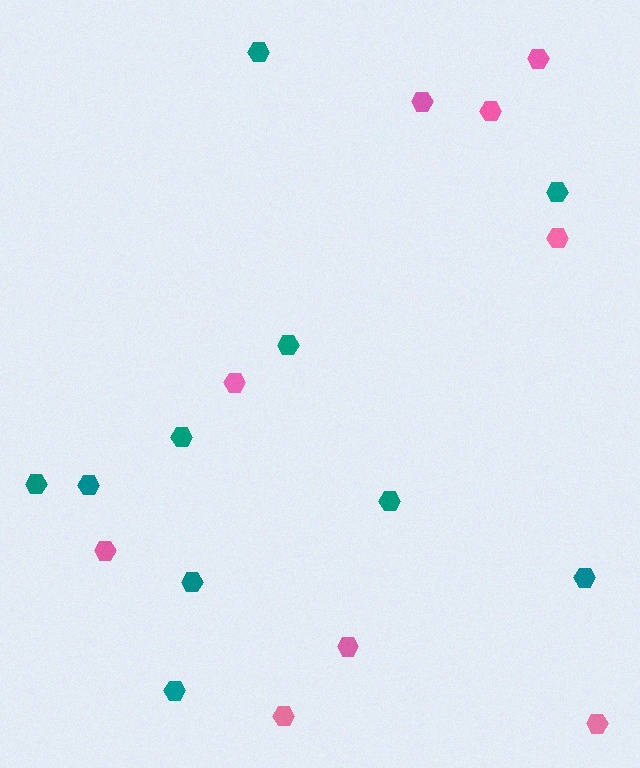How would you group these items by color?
There are 2 groups: one group of teal hexagons (10) and one group of pink hexagons (9).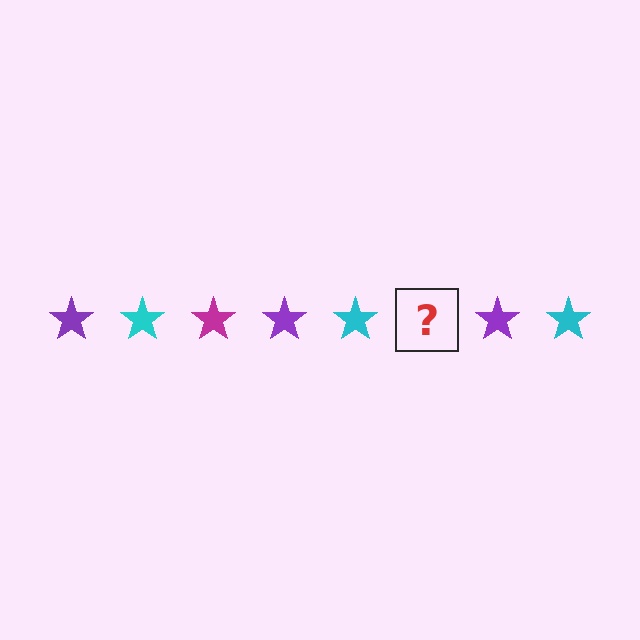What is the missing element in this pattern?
The missing element is a magenta star.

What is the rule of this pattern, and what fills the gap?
The rule is that the pattern cycles through purple, cyan, magenta stars. The gap should be filled with a magenta star.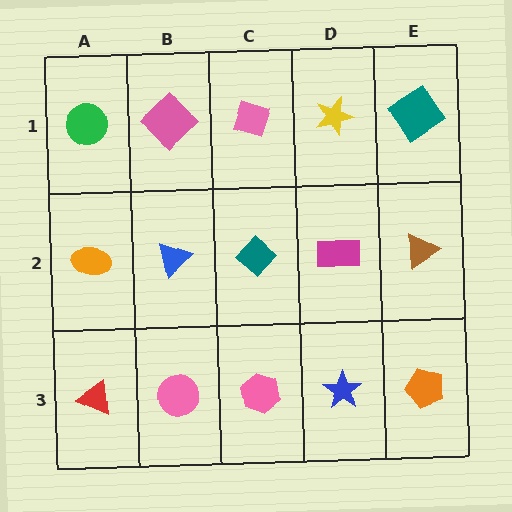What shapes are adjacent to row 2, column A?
A green circle (row 1, column A), a red triangle (row 3, column A), a blue triangle (row 2, column B).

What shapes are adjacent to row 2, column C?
A pink diamond (row 1, column C), a pink hexagon (row 3, column C), a blue triangle (row 2, column B), a magenta rectangle (row 2, column D).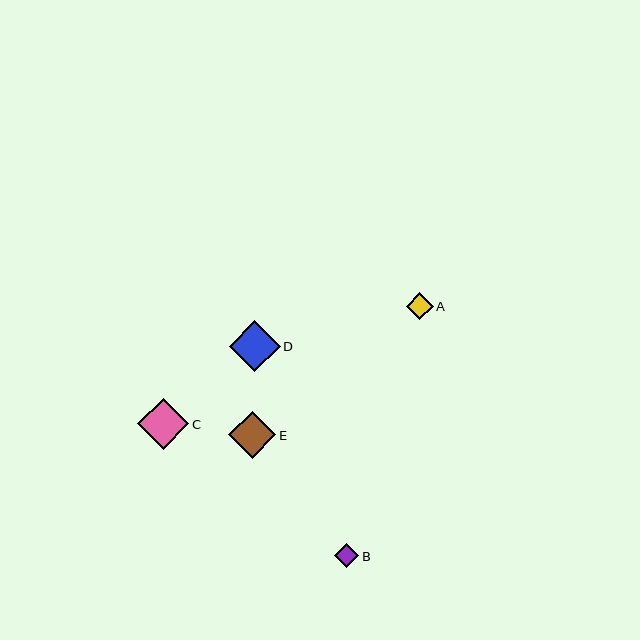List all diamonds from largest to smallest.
From largest to smallest: C, D, E, A, B.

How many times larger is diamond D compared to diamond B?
Diamond D is approximately 2.1 times the size of diamond B.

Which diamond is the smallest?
Diamond B is the smallest with a size of approximately 24 pixels.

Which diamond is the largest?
Diamond C is the largest with a size of approximately 51 pixels.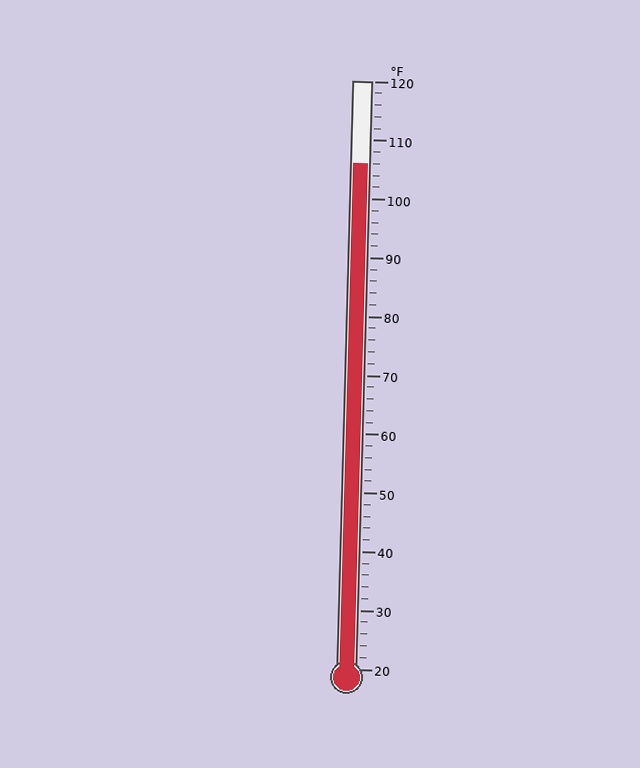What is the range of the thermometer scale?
The thermometer scale ranges from 20°F to 120°F.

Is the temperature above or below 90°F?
The temperature is above 90°F.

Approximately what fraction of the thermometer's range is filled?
The thermometer is filled to approximately 85% of its range.